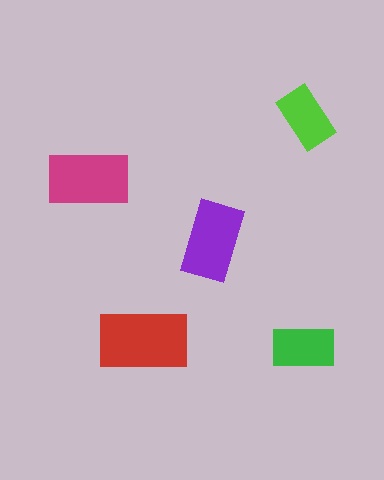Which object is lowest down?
The green rectangle is bottommost.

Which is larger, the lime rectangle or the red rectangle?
The red one.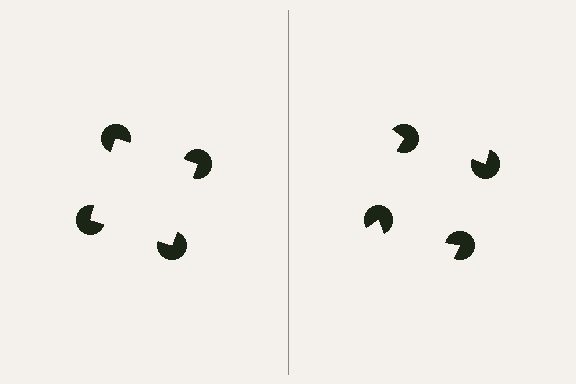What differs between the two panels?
The pac-man discs are positioned identically on both sides; only the wedge orientations differ. On the left they align to a square; on the right they are misaligned.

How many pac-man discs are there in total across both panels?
8 — 4 on each side.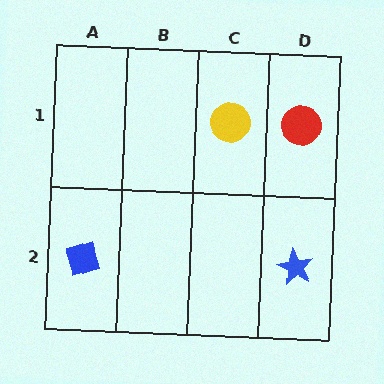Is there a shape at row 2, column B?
No, that cell is empty.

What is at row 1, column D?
A red circle.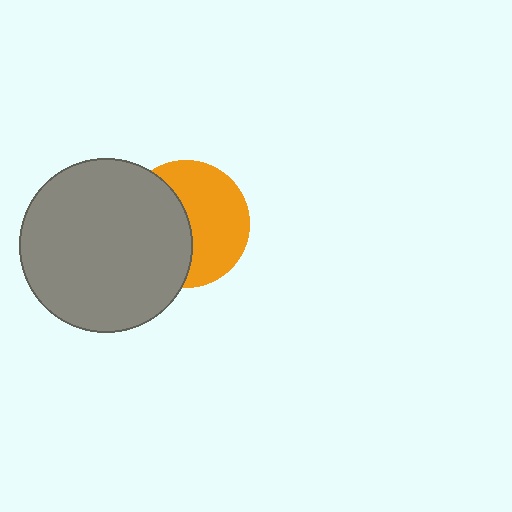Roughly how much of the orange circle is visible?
About half of it is visible (roughly 54%).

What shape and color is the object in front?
The object in front is a gray circle.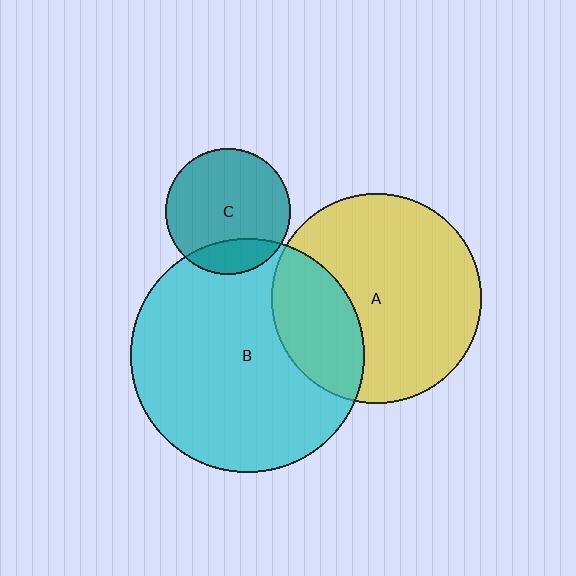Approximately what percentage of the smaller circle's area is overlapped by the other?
Approximately 20%.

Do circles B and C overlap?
Yes.